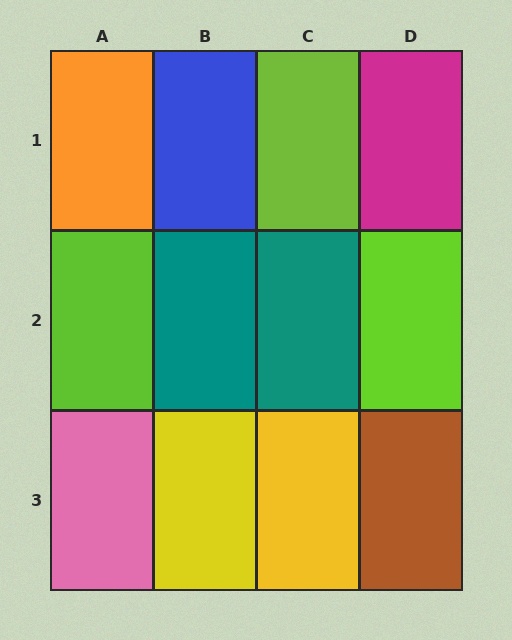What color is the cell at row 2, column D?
Lime.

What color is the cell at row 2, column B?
Teal.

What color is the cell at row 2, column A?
Lime.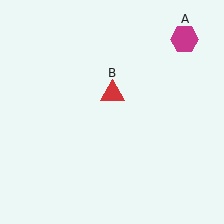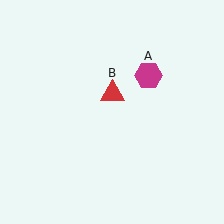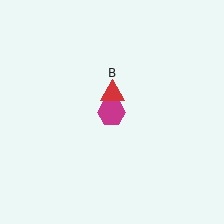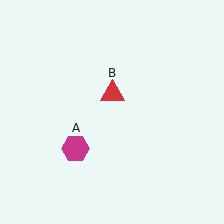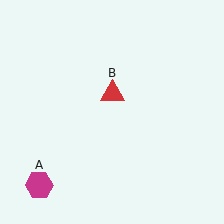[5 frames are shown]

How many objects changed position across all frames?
1 object changed position: magenta hexagon (object A).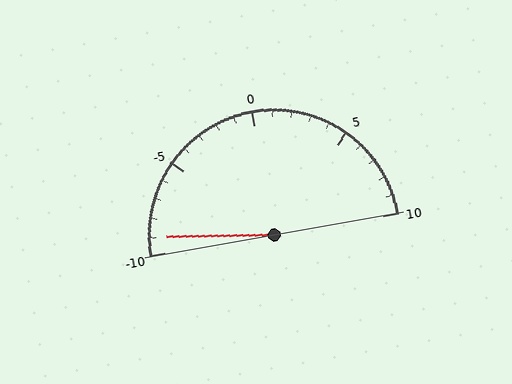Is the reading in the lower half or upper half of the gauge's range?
The reading is in the lower half of the range (-10 to 10).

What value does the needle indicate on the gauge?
The needle indicates approximately -9.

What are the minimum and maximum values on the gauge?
The gauge ranges from -10 to 10.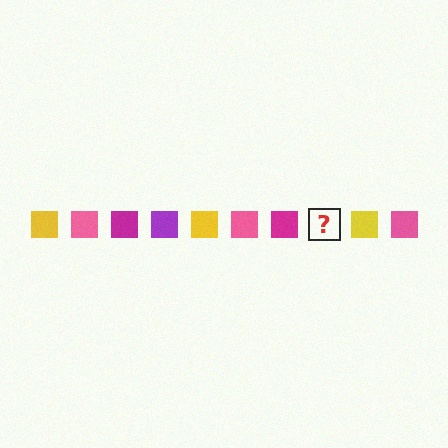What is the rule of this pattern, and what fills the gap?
The rule is that the pattern cycles through yellow, pink, magenta, purple squares. The gap should be filled with a purple square.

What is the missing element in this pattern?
The missing element is a purple square.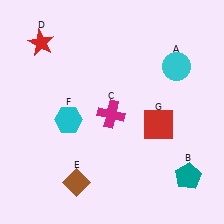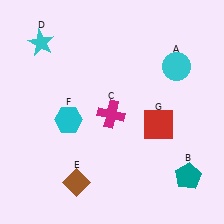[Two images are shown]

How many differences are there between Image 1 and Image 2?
There is 1 difference between the two images.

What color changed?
The star (D) changed from red in Image 1 to cyan in Image 2.